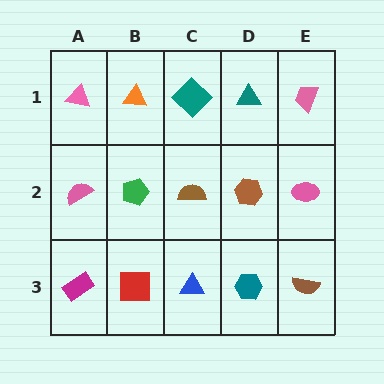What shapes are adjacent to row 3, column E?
A pink ellipse (row 2, column E), a teal hexagon (row 3, column D).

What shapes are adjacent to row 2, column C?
A teal diamond (row 1, column C), a blue triangle (row 3, column C), a green pentagon (row 2, column B), a brown hexagon (row 2, column D).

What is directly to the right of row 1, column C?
A teal triangle.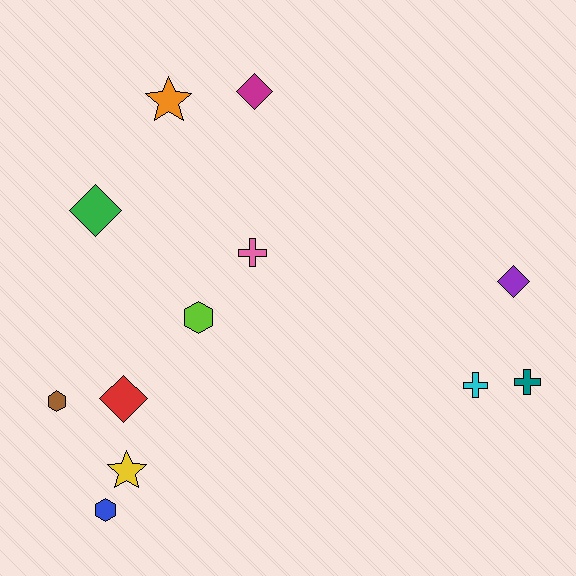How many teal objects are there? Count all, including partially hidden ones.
There is 1 teal object.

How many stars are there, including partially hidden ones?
There are 2 stars.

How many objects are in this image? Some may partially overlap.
There are 12 objects.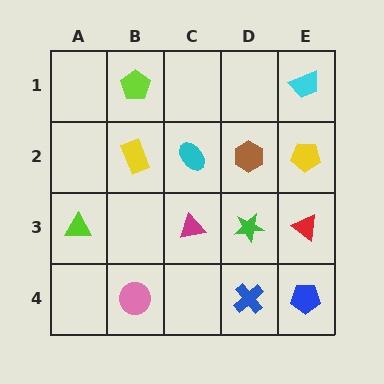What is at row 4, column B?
A pink circle.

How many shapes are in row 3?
4 shapes.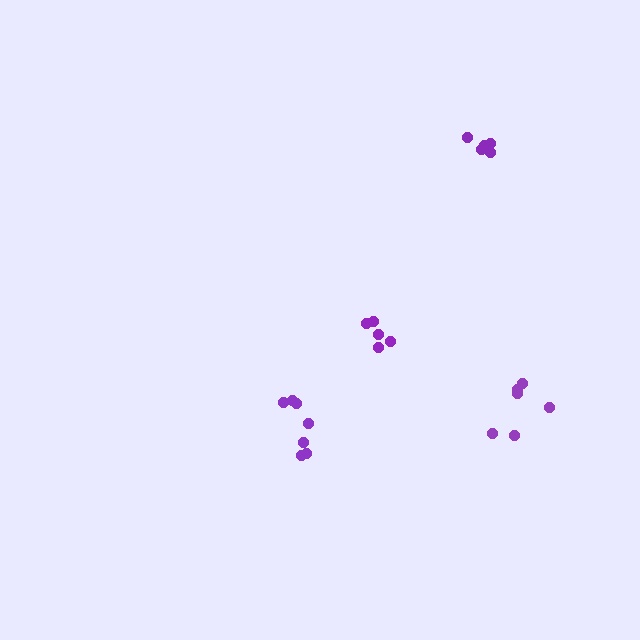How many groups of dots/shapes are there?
There are 4 groups.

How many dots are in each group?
Group 1: 7 dots, Group 2: 6 dots, Group 3: 5 dots, Group 4: 5 dots (23 total).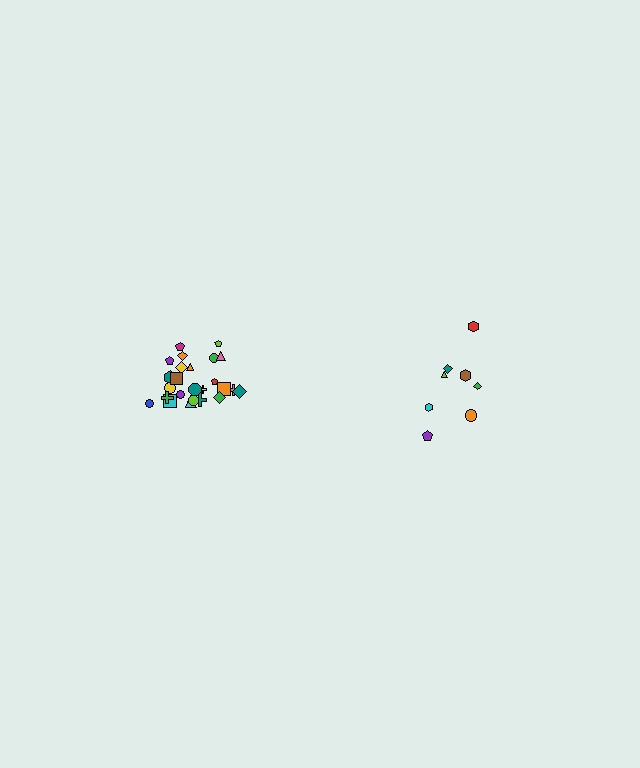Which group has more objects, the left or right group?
The left group.